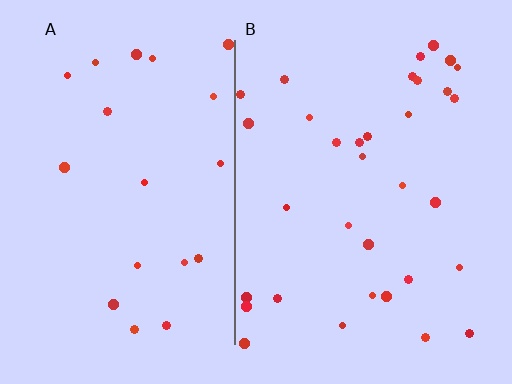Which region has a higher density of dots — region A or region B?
B (the right).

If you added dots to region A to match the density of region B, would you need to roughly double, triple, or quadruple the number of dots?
Approximately double.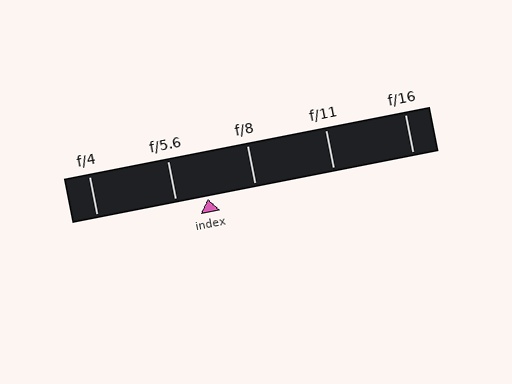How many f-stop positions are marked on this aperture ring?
There are 5 f-stop positions marked.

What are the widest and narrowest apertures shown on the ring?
The widest aperture shown is f/4 and the narrowest is f/16.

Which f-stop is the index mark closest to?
The index mark is closest to f/5.6.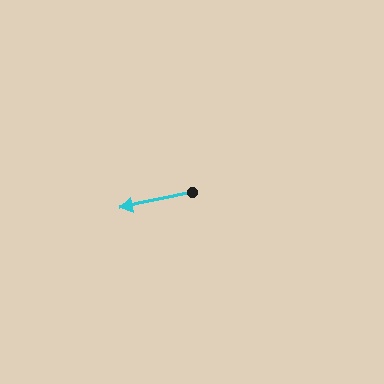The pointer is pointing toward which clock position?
Roughly 9 o'clock.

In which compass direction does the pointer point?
West.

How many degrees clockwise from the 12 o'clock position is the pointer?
Approximately 258 degrees.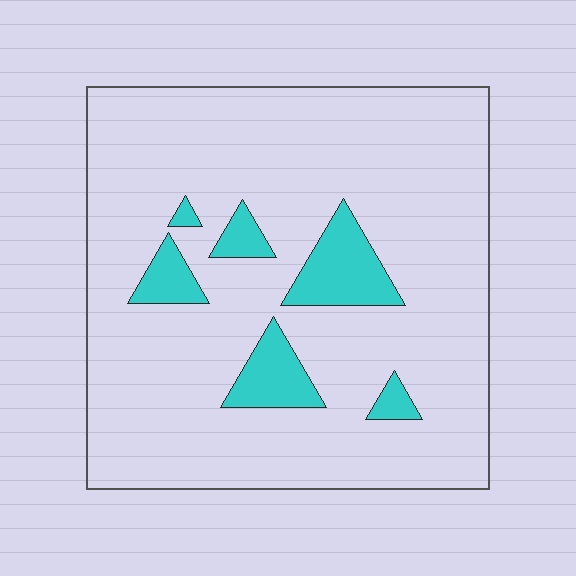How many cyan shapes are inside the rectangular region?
6.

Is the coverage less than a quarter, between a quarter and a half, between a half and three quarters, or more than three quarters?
Less than a quarter.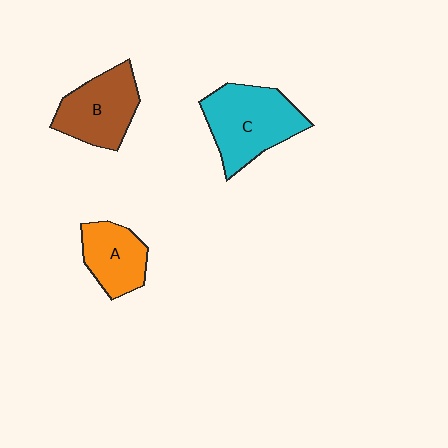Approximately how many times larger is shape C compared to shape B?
Approximately 1.2 times.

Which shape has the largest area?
Shape C (cyan).